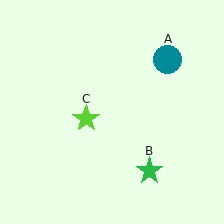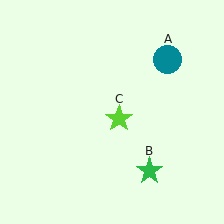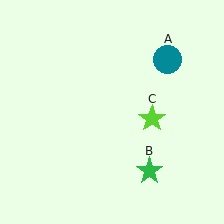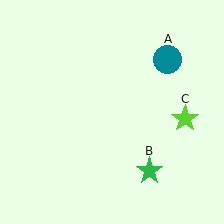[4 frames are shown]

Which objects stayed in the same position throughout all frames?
Teal circle (object A) and green star (object B) remained stationary.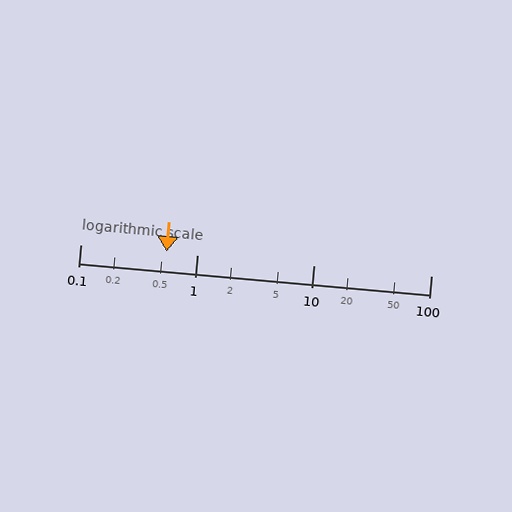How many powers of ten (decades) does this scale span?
The scale spans 3 decades, from 0.1 to 100.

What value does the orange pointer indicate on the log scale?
The pointer indicates approximately 0.55.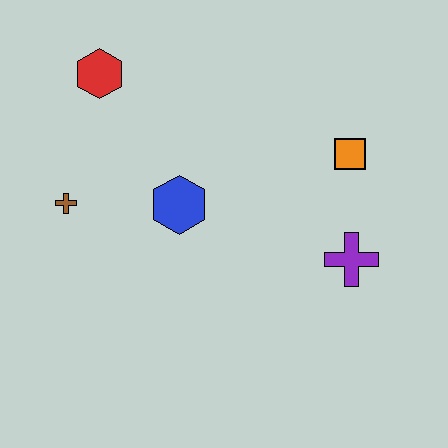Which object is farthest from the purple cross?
The red hexagon is farthest from the purple cross.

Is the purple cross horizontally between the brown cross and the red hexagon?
No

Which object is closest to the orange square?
The purple cross is closest to the orange square.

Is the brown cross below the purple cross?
No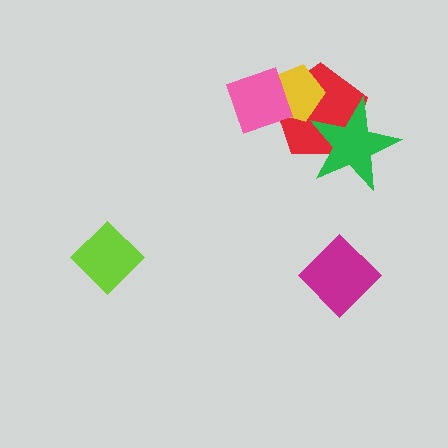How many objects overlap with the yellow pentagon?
2 objects overlap with the yellow pentagon.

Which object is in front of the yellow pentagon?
The pink diamond is in front of the yellow pentagon.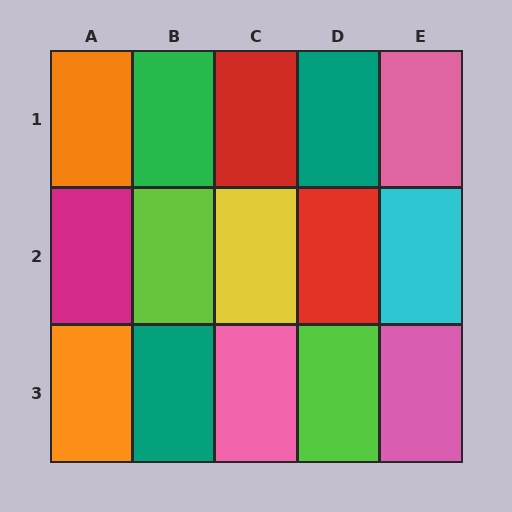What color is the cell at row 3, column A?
Orange.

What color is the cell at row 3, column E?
Pink.